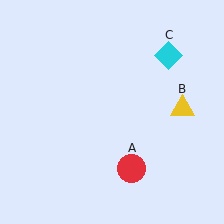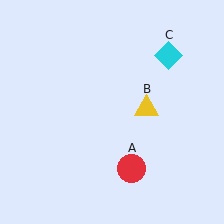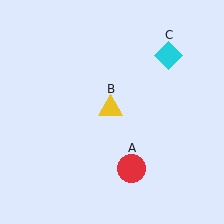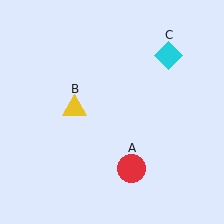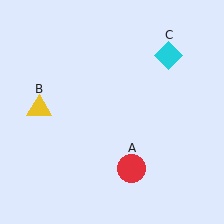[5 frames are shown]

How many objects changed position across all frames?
1 object changed position: yellow triangle (object B).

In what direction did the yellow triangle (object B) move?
The yellow triangle (object B) moved left.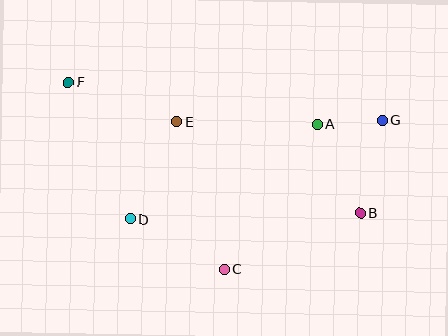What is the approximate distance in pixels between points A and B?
The distance between A and B is approximately 99 pixels.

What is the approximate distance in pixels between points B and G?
The distance between B and G is approximately 95 pixels.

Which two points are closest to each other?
Points A and G are closest to each other.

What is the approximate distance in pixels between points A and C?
The distance between A and C is approximately 173 pixels.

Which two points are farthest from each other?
Points B and F are farthest from each other.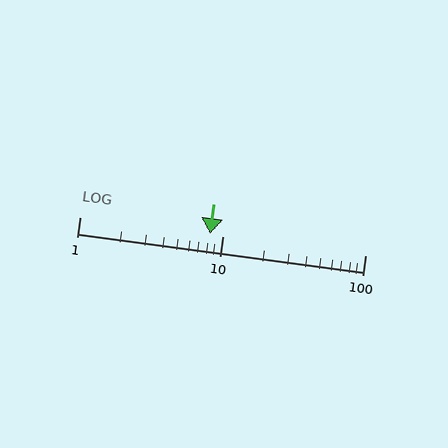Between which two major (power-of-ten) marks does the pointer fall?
The pointer is between 1 and 10.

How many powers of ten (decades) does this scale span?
The scale spans 2 decades, from 1 to 100.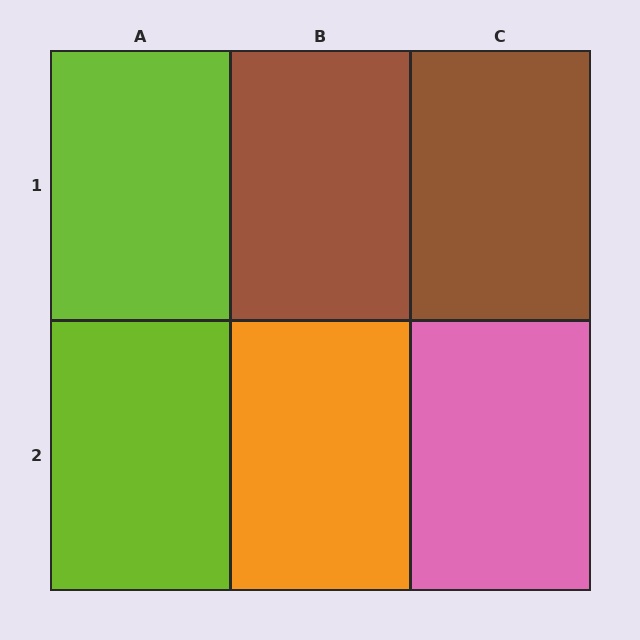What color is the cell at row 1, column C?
Brown.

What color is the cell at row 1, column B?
Brown.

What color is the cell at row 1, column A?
Lime.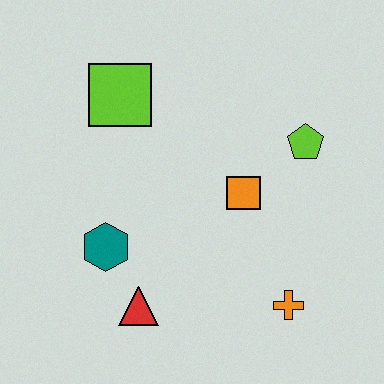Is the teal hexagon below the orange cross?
No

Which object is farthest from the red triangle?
The lime pentagon is farthest from the red triangle.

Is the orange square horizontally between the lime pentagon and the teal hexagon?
Yes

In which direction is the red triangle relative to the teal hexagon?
The red triangle is below the teal hexagon.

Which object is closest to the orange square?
The lime pentagon is closest to the orange square.